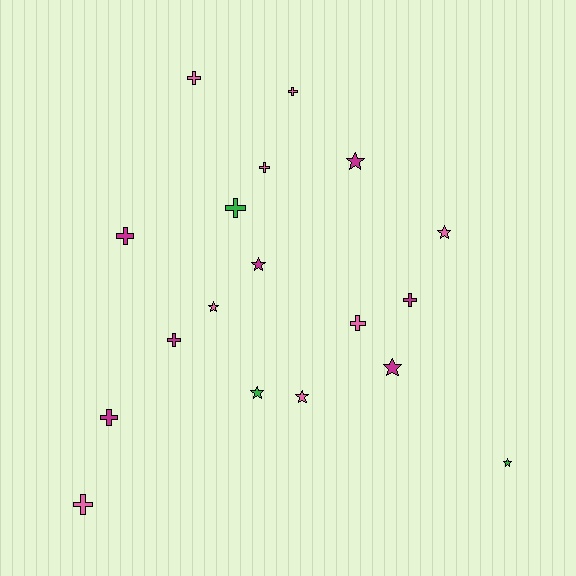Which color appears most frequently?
Pink, with 8 objects.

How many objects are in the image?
There are 18 objects.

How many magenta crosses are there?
There are 4 magenta crosses.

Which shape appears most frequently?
Cross, with 10 objects.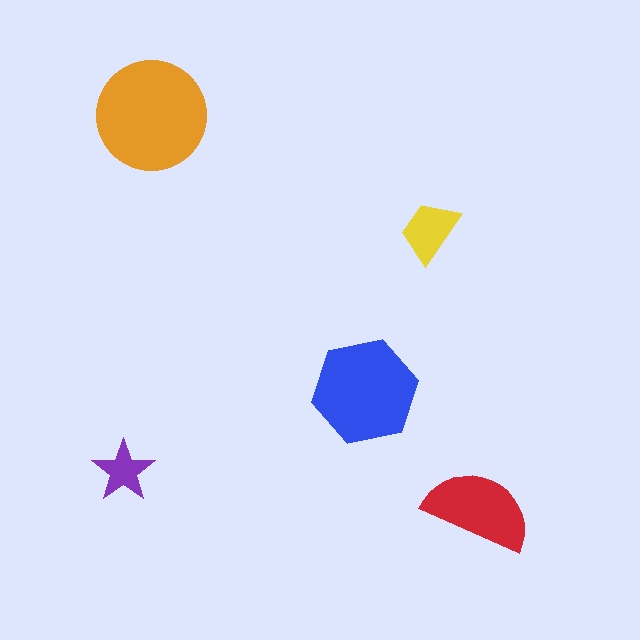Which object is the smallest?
The purple star.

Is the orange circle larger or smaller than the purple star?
Larger.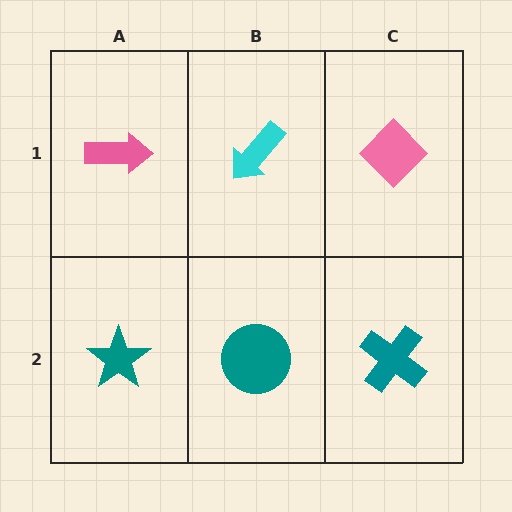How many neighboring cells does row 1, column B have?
3.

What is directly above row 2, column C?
A pink diamond.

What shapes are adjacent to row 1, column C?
A teal cross (row 2, column C), a cyan arrow (row 1, column B).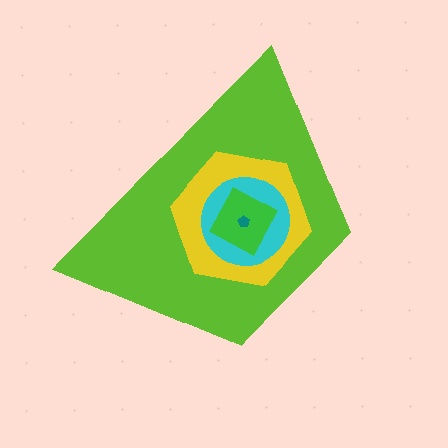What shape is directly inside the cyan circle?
The green square.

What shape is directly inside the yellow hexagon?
The cyan circle.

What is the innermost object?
The teal pentagon.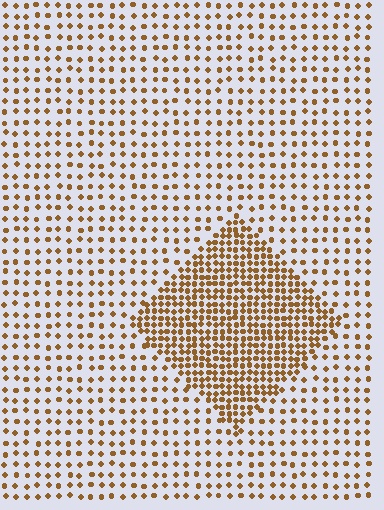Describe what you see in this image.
The image contains small brown elements arranged at two different densities. A diamond-shaped region is visible where the elements are more densely packed than the surrounding area.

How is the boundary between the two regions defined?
The boundary is defined by a change in element density (approximately 2.4x ratio). All elements are the same color, size, and shape.